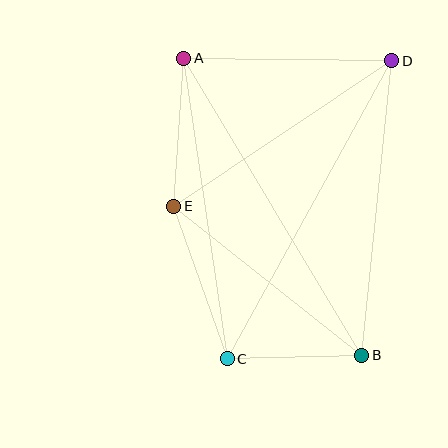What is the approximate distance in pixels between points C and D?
The distance between C and D is approximately 340 pixels.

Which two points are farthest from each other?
Points A and B are farthest from each other.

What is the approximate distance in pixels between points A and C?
The distance between A and C is approximately 303 pixels.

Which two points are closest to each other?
Points B and C are closest to each other.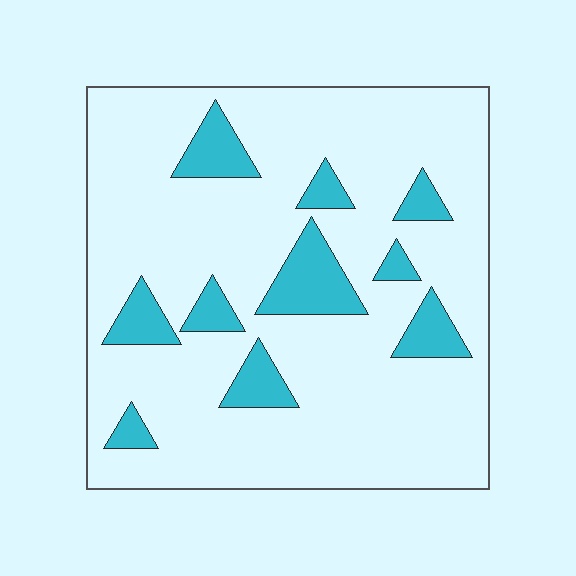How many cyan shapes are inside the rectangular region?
10.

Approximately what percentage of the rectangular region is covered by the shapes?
Approximately 15%.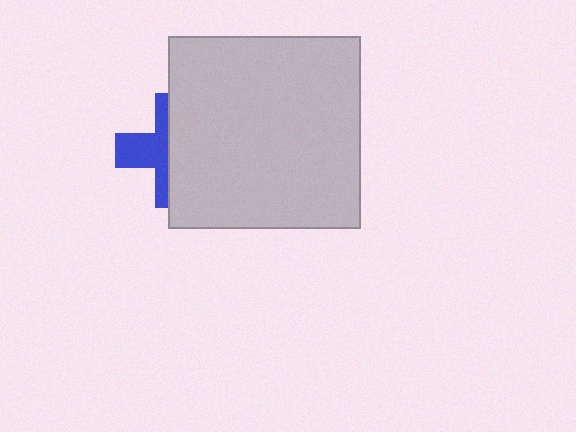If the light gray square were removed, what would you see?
You would see the complete blue cross.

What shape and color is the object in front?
The object in front is a light gray square.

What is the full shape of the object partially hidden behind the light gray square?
The partially hidden object is a blue cross.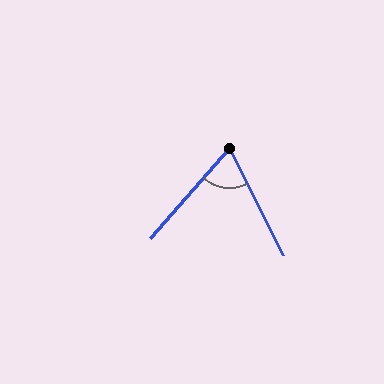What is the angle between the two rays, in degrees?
Approximately 69 degrees.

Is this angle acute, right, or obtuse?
It is acute.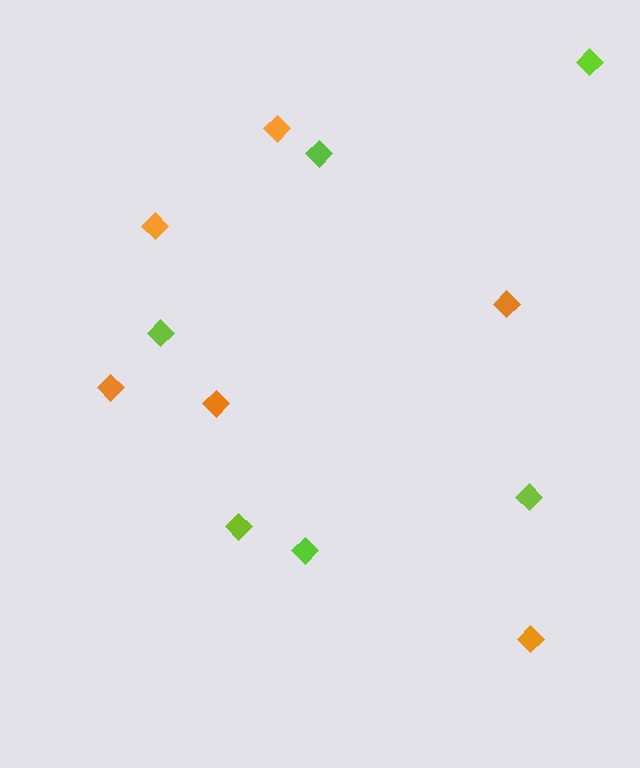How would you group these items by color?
There are 2 groups: one group of lime diamonds (6) and one group of orange diamonds (6).